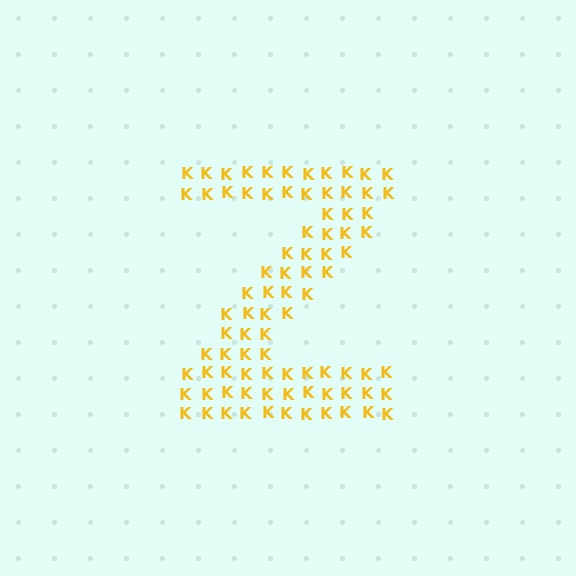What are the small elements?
The small elements are letter K's.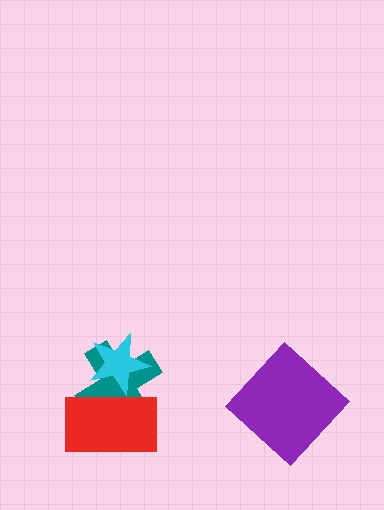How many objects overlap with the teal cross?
2 objects overlap with the teal cross.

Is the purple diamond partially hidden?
No, no other shape covers it.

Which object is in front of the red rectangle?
The cyan star is in front of the red rectangle.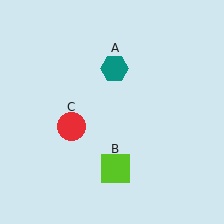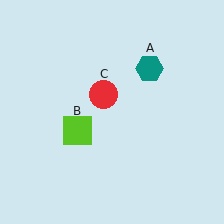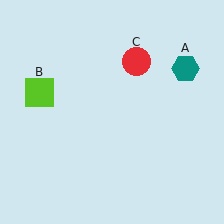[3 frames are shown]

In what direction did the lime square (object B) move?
The lime square (object B) moved up and to the left.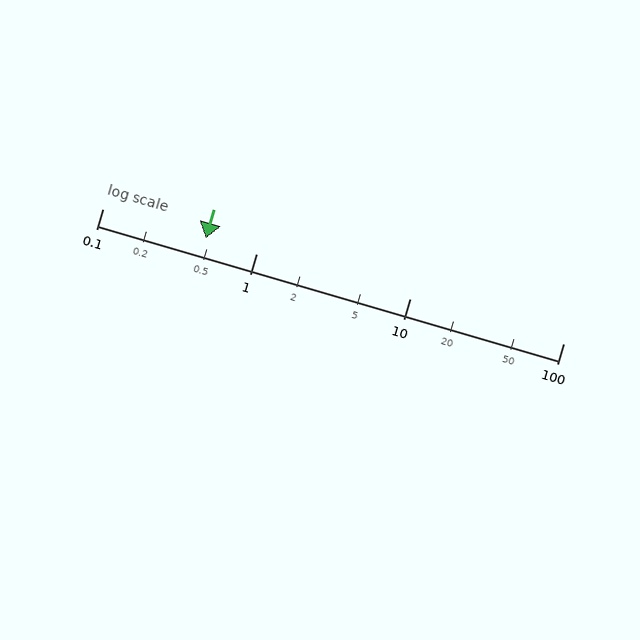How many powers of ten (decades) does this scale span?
The scale spans 3 decades, from 0.1 to 100.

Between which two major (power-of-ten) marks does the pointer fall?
The pointer is between 0.1 and 1.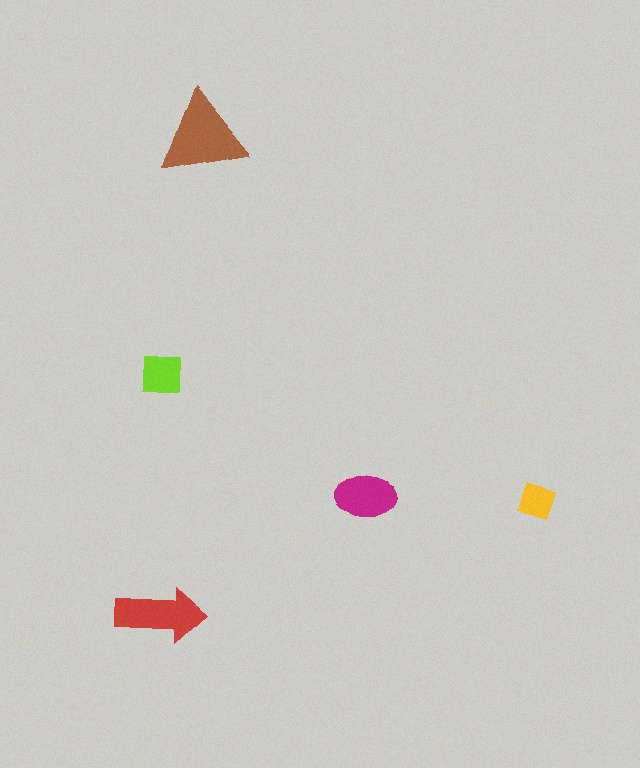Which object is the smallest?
The yellow diamond.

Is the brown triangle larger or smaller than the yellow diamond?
Larger.